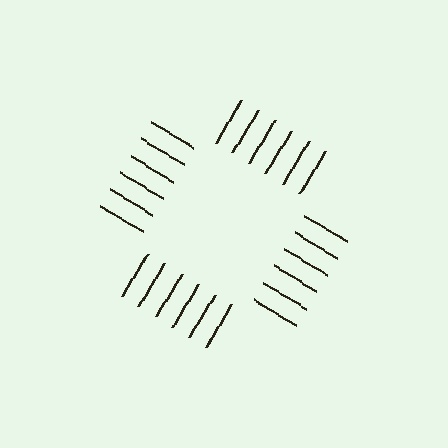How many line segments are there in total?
24 — 6 along each of the 4 edges.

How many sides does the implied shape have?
4 sides — the line-ends trace a square.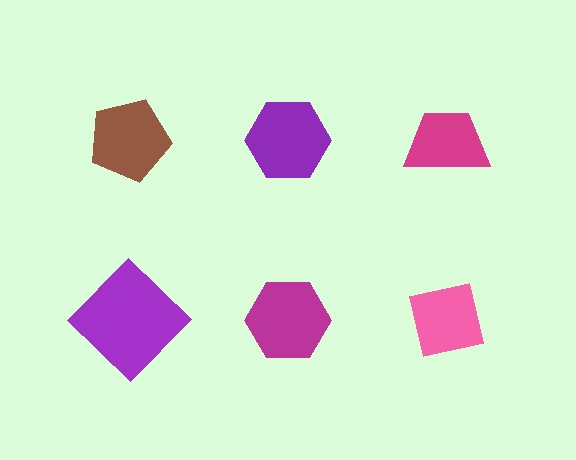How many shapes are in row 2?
3 shapes.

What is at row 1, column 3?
A magenta trapezoid.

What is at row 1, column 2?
A purple hexagon.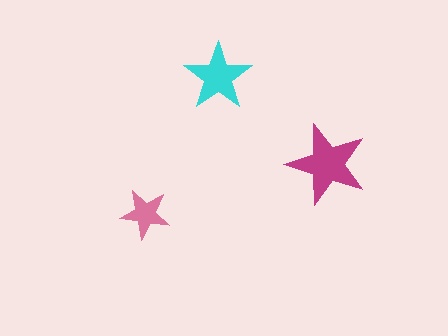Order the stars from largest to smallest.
the magenta one, the cyan one, the pink one.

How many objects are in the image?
There are 3 objects in the image.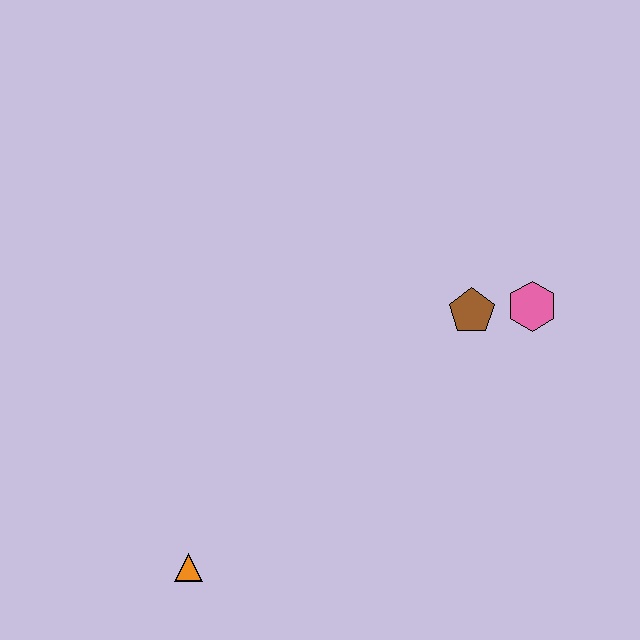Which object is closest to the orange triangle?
The brown pentagon is closest to the orange triangle.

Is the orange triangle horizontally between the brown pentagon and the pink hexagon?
No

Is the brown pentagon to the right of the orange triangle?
Yes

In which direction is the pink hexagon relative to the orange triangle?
The pink hexagon is to the right of the orange triangle.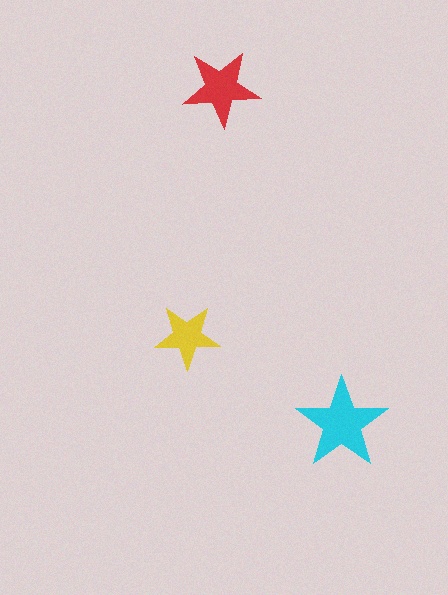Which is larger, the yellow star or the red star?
The red one.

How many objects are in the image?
There are 3 objects in the image.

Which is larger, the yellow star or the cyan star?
The cyan one.